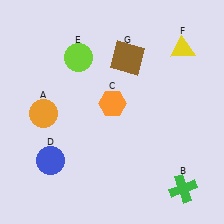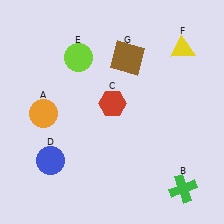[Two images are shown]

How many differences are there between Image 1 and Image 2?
There is 1 difference between the two images.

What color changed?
The hexagon (C) changed from orange in Image 1 to red in Image 2.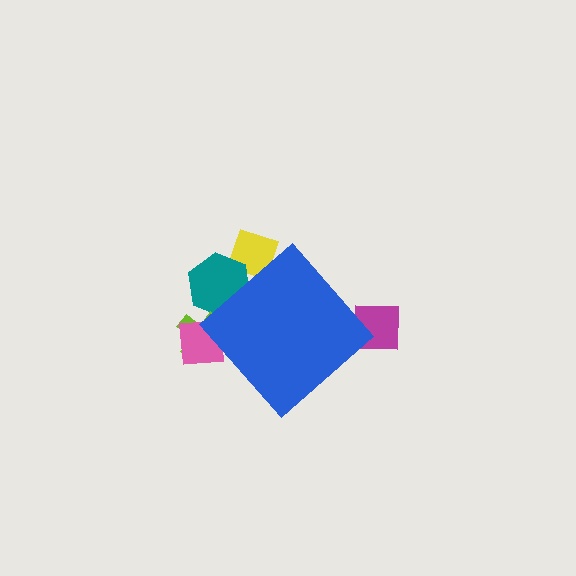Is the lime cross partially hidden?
Yes, the lime cross is partially hidden behind the blue diamond.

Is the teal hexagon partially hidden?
Yes, the teal hexagon is partially hidden behind the blue diamond.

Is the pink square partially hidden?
Yes, the pink square is partially hidden behind the blue diamond.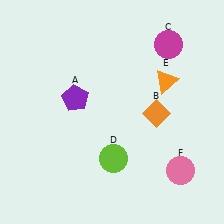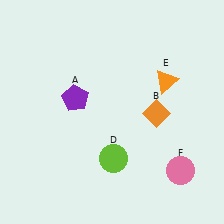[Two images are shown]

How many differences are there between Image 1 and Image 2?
There is 1 difference between the two images.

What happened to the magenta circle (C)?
The magenta circle (C) was removed in Image 2. It was in the top-right area of Image 1.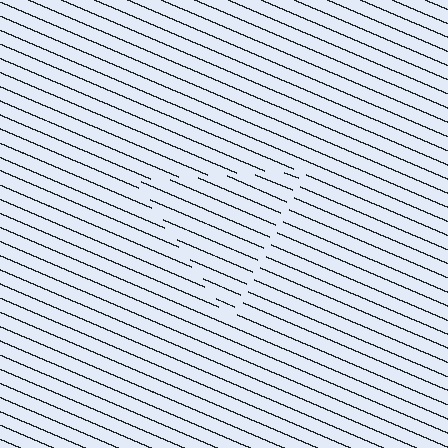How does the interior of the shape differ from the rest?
The interior of the shape contains the same grating, shifted by half a period — the contour is defined by the phase discontinuity where line-ends from the inner and outer gratings abut.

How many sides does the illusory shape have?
3 sides — the line-ends trace a triangle.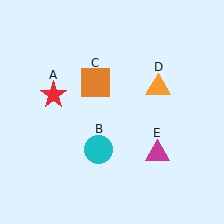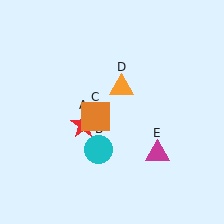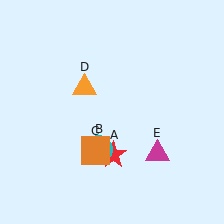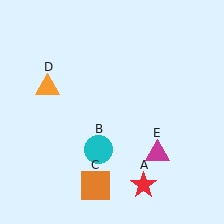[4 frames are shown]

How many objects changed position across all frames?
3 objects changed position: red star (object A), orange square (object C), orange triangle (object D).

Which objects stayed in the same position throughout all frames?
Cyan circle (object B) and magenta triangle (object E) remained stationary.